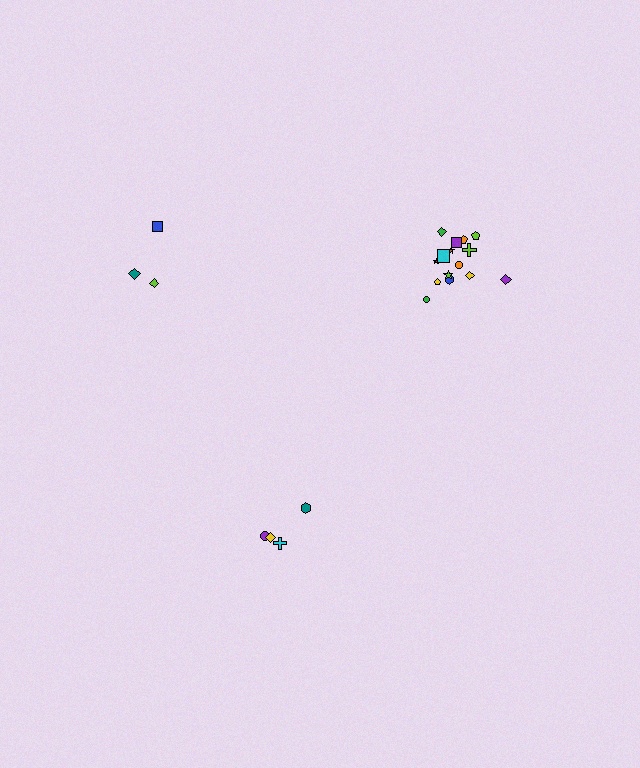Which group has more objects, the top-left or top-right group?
The top-right group.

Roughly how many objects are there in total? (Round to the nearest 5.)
Roughly 20 objects in total.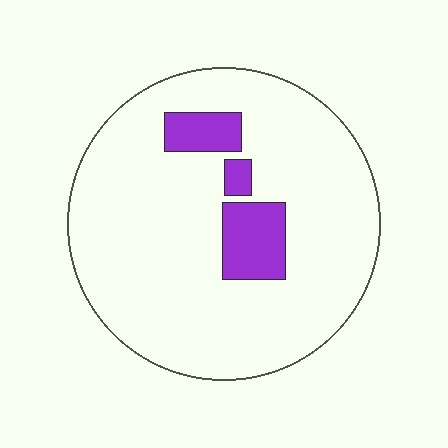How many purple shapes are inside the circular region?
3.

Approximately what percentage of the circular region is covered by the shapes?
Approximately 10%.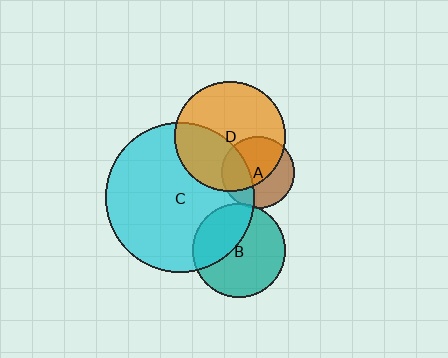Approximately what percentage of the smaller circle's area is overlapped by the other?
Approximately 5%.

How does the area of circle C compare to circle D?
Approximately 1.8 times.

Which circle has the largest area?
Circle C (cyan).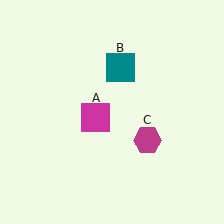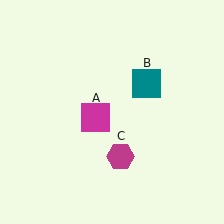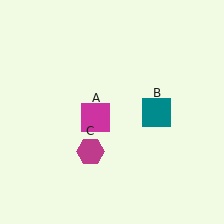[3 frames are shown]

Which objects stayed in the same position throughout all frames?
Magenta square (object A) remained stationary.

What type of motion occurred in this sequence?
The teal square (object B), magenta hexagon (object C) rotated clockwise around the center of the scene.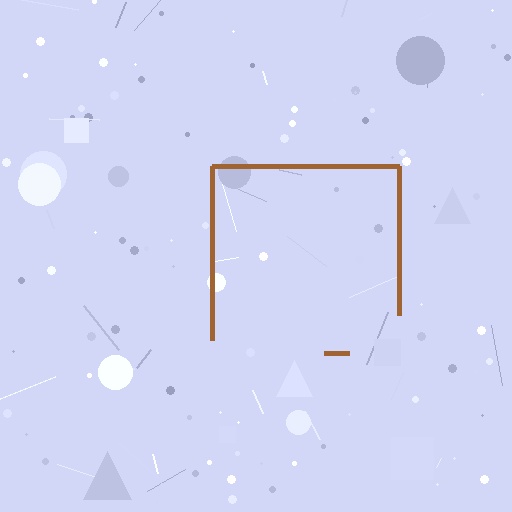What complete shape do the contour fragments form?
The contour fragments form a square.